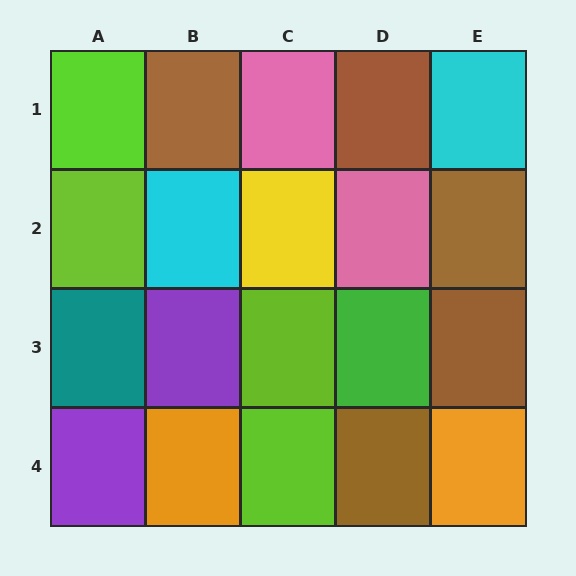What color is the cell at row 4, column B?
Orange.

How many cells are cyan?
2 cells are cyan.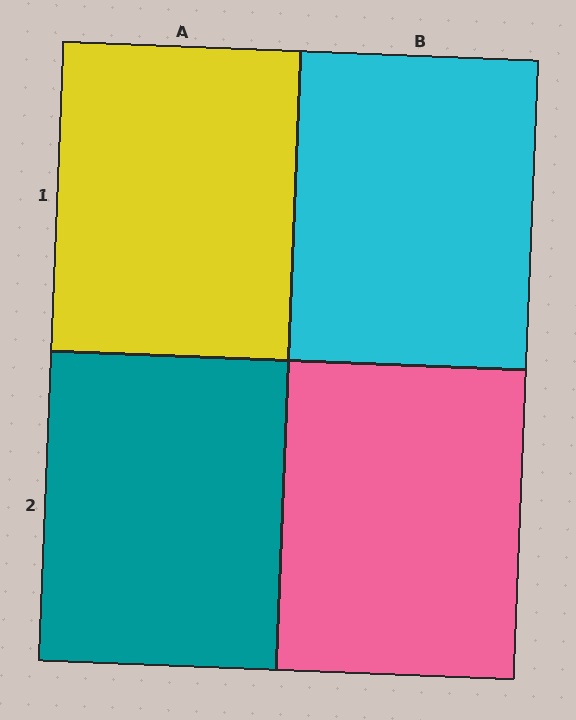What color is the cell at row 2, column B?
Pink.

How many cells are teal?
1 cell is teal.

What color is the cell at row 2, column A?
Teal.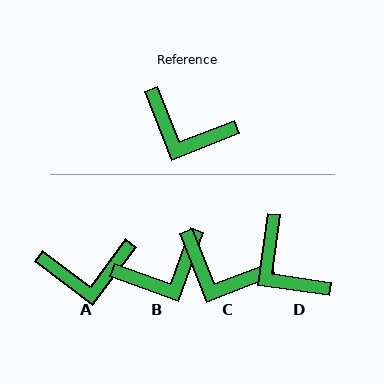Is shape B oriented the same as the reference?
No, it is off by about 49 degrees.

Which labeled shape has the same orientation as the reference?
C.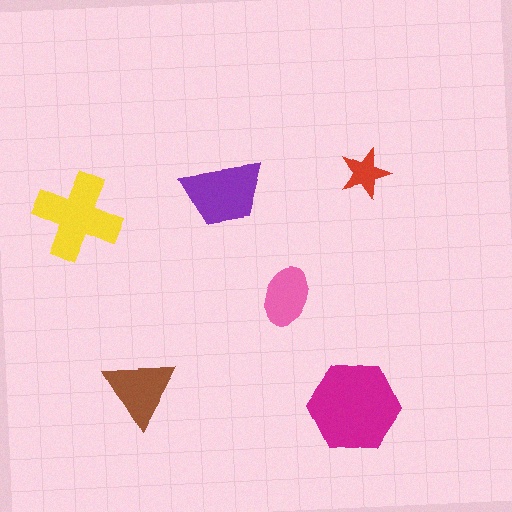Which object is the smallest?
The red star.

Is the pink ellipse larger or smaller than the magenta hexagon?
Smaller.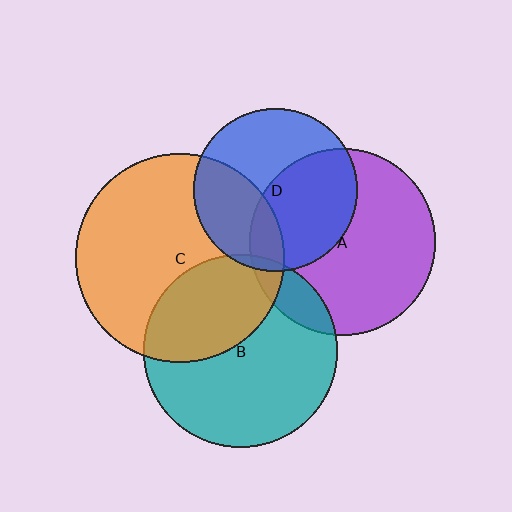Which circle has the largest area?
Circle C (orange).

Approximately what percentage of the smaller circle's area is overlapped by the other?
Approximately 35%.